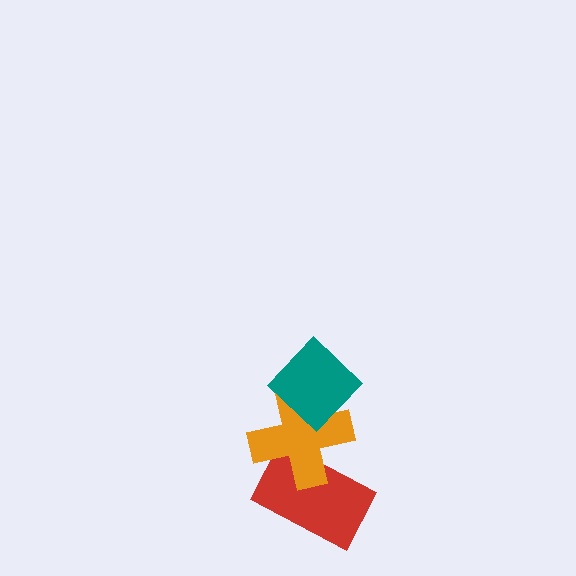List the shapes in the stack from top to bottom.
From top to bottom: the teal diamond, the orange cross, the red rectangle.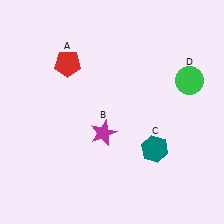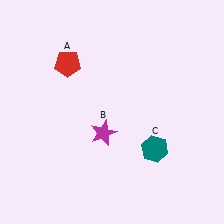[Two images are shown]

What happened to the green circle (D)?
The green circle (D) was removed in Image 2. It was in the top-right area of Image 1.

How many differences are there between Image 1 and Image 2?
There is 1 difference between the two images.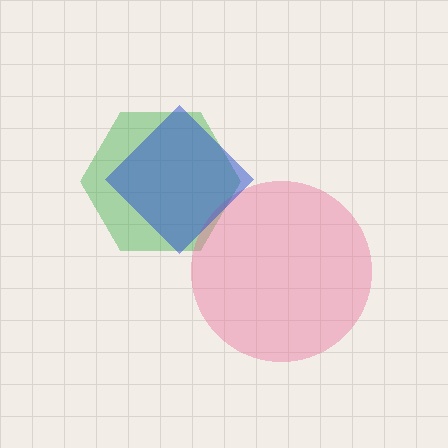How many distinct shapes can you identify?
There are 3 distinct shapes: a green hexagon, a pink circle, a blue diamond.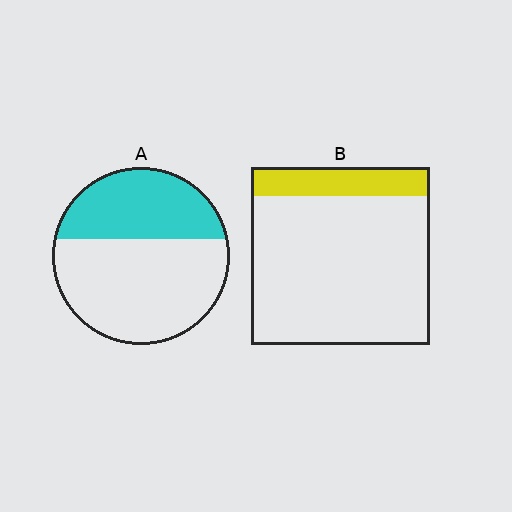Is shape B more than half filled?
No.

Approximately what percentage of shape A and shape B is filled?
A is approximately 40% and B is approximately 15%.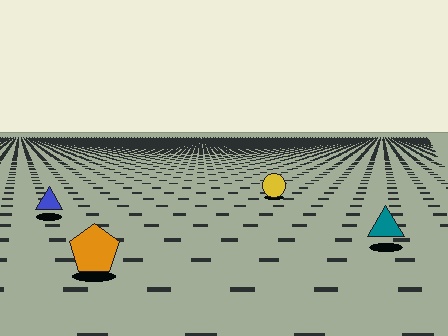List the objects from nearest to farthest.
From nearest to farthest: the orange pentagon, the teal triangle, the blue triangle, the yellow circle.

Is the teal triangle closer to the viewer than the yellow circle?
Yes. The teal triangle is closer — you can tell from the texture gradient: the ground texture is coarser near it.